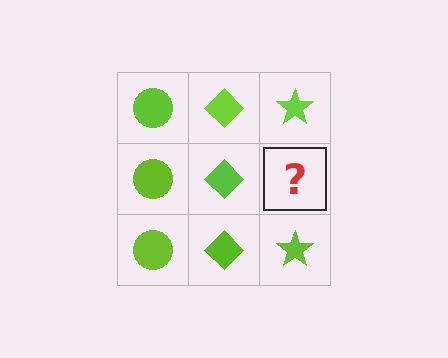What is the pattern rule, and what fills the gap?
The rule is that each column has a consistent shape. The gap should be filled with a lime star.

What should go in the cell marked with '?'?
The missing cell should contain a lime star.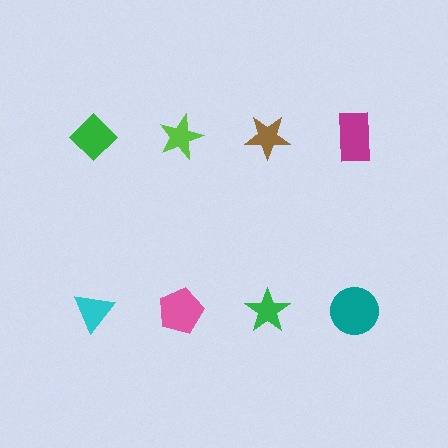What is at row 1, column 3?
A brown star.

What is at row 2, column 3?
A green star.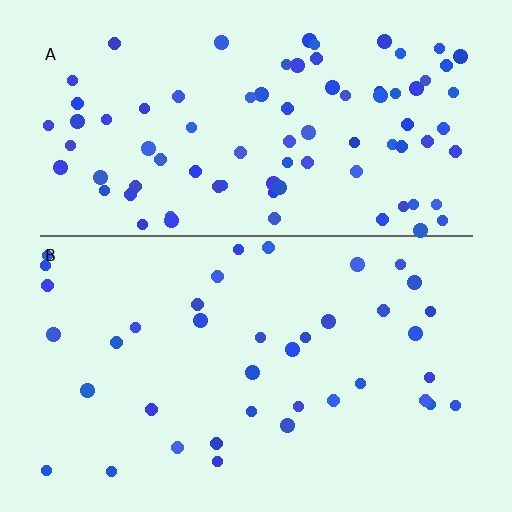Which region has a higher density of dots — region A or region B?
A (the top).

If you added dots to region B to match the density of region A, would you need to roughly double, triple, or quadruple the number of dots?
Approximately double.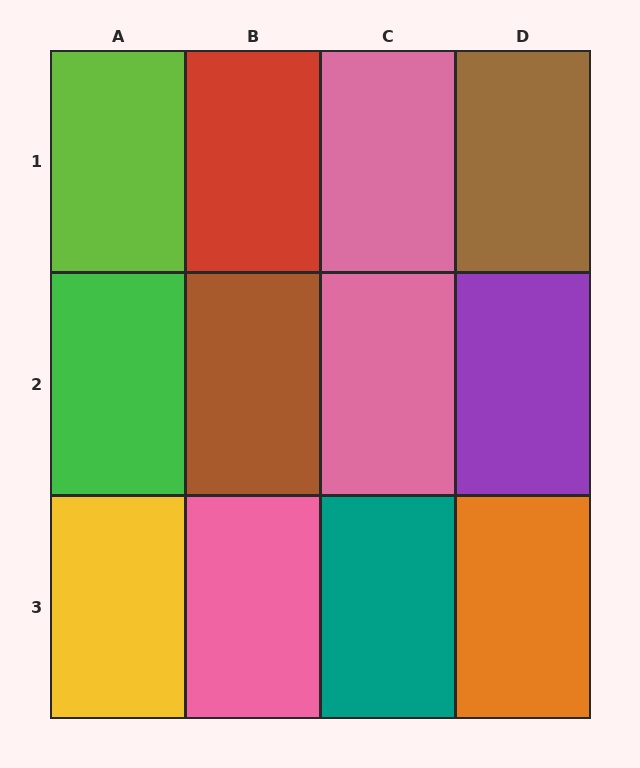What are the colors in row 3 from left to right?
Yellow, pink, teal, orange.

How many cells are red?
1 cell is red.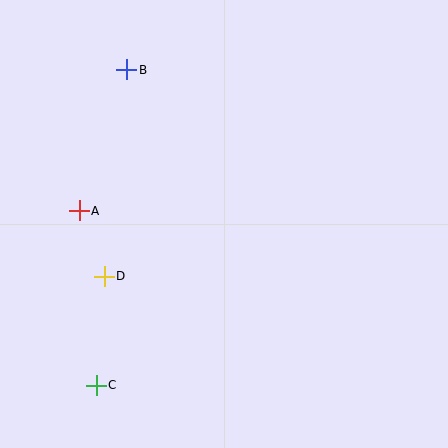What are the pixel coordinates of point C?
Point C is at (96, 385).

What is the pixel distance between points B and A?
The distance between B and A is 149 pixels.